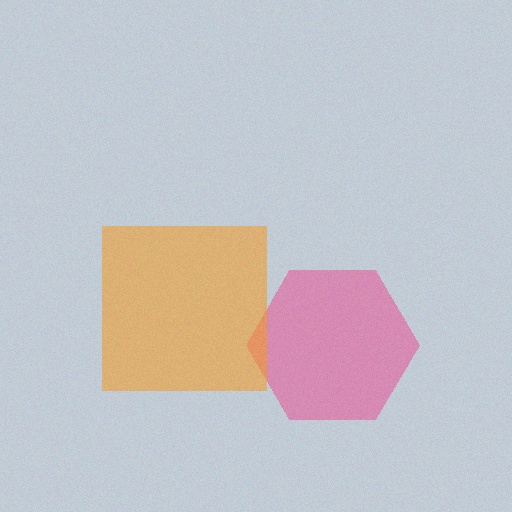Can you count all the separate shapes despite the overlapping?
Yes, there are 2 separate shapes.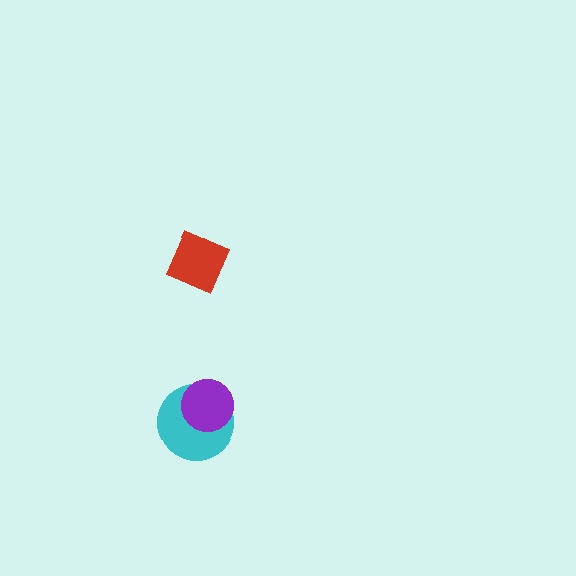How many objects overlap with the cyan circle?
1 object overlaps with the cyan circle.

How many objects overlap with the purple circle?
1 object overlaps with the purple circle.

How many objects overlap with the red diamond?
0 objects overlap with the red diamond.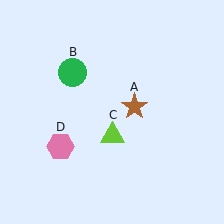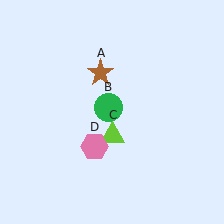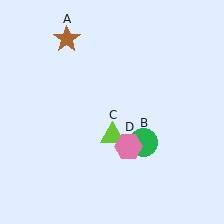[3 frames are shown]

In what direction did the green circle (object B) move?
The green circle (object B) moved down and to the right.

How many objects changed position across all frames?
3 objects changed position: brown star (object A), green circle (object B), pink hexagon (object D).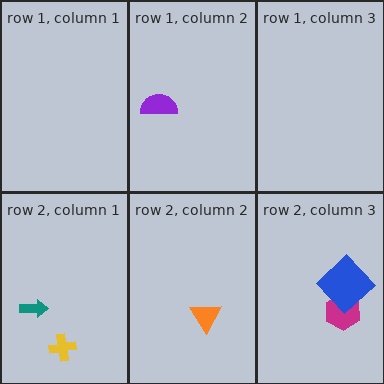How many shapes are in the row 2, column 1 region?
2.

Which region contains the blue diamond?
The row 2, column 3 region.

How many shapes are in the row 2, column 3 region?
2.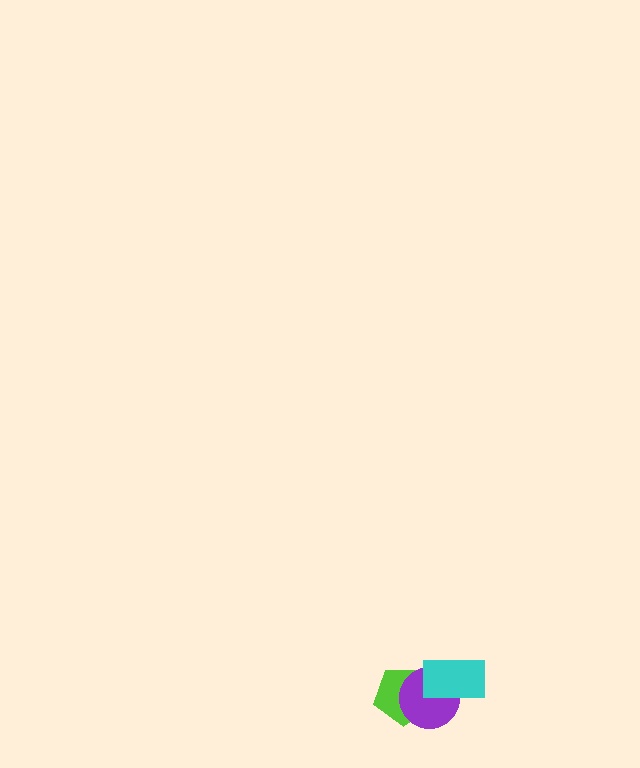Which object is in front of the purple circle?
The cyan rectangle is in front of the purple circle.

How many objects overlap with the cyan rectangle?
2 objects overlap with the cyan rectangle.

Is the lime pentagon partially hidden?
Yes, it is partially covered by another shape.